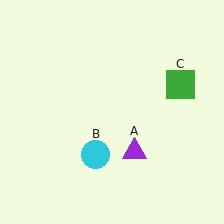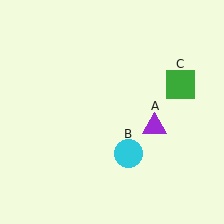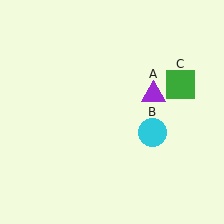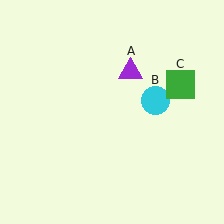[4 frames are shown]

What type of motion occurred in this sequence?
The purple triangle (object A), cyan circle (object B) rotated counterclockwise around the center of the scene.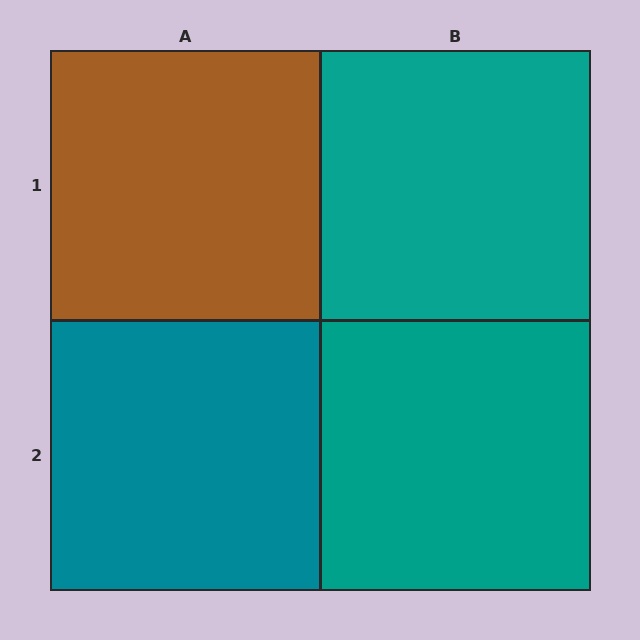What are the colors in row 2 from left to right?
Teal, teal.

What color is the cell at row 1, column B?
Teal.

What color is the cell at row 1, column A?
Brown.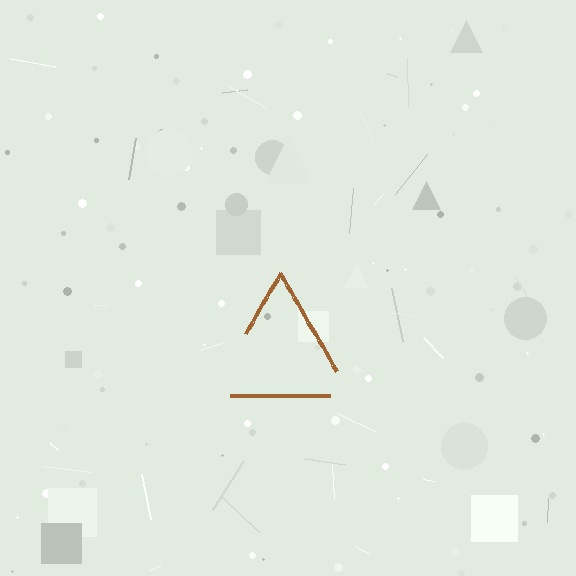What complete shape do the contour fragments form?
The contour fragments form a triangle.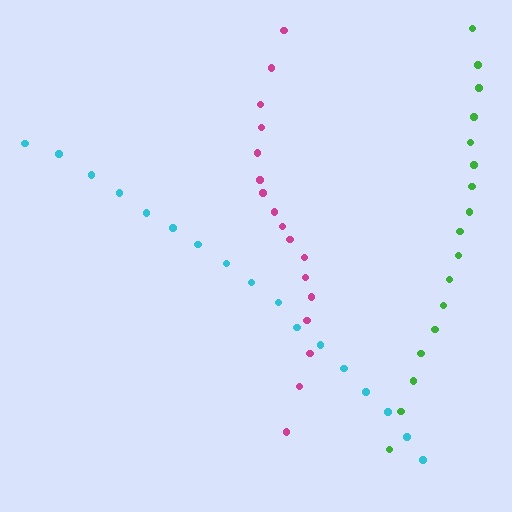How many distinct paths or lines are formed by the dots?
There are 3 distinct paths.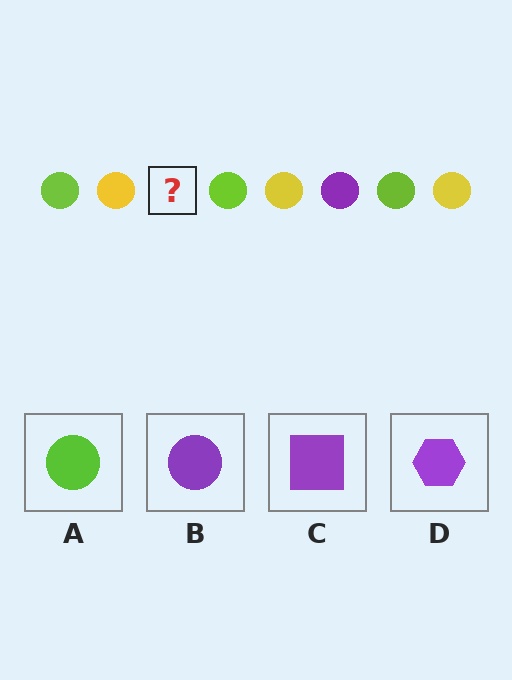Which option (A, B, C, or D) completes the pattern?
B.